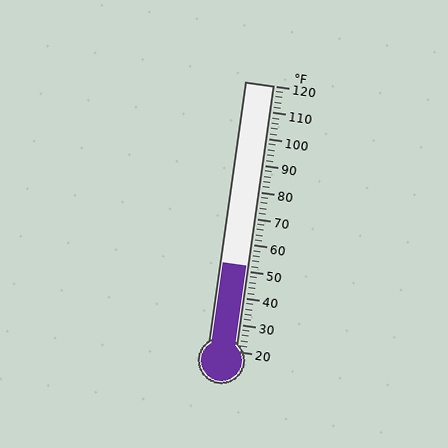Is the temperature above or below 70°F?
The temperature is below 70°F.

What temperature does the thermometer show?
The thermometer shows approximately 52°F.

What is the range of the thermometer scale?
The thermometer scale ranges from 20°F to 120°F.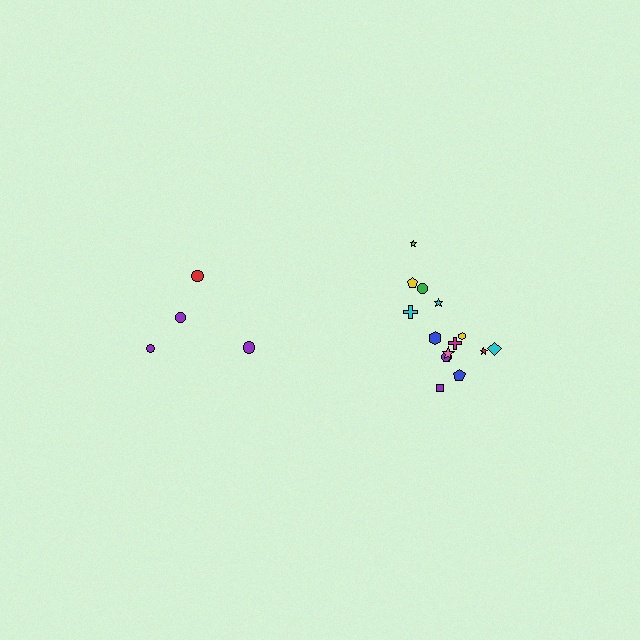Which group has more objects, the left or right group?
The right group.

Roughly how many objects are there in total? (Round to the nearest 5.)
Roughly 20 objects in total.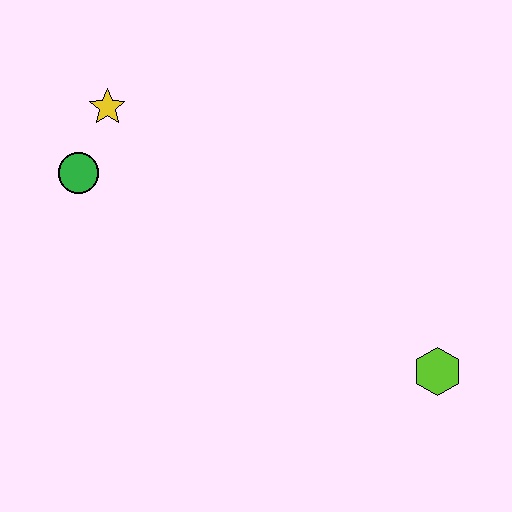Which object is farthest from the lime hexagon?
The yellow star is farthest from the lime hexagon.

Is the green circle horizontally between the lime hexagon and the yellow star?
No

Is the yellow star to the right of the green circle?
Yes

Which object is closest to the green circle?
The yellow star is closest to the green circle.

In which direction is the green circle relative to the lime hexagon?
The green circle is to the left of the lime hexagon.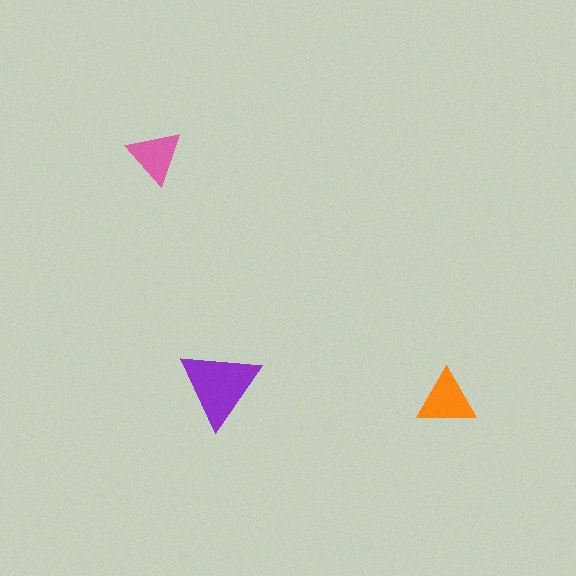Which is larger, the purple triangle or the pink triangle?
The purple one.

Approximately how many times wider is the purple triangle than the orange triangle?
About 1.5 times wider.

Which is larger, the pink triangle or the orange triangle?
The orange one.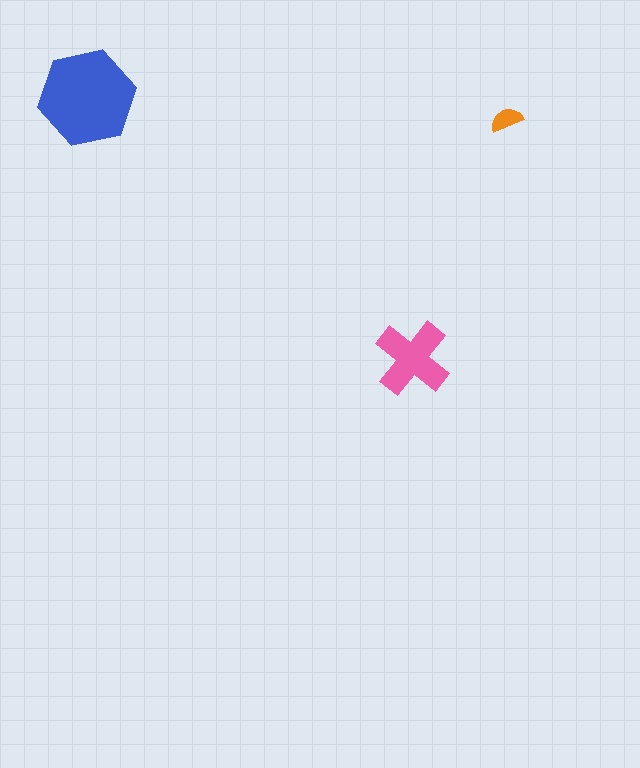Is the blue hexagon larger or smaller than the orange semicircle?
Larger.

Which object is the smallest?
The orange semicircle.